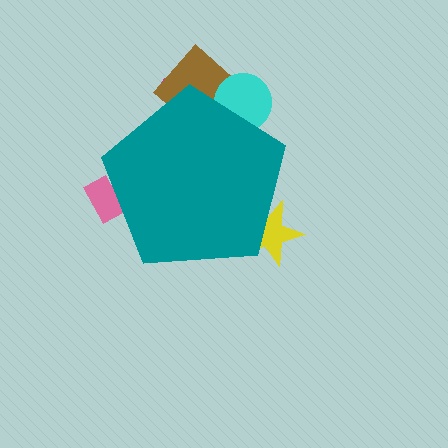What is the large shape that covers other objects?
A teal pentagon.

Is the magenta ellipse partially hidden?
Yes, the magenta ellipse is partially hidden behind the teal pentagon.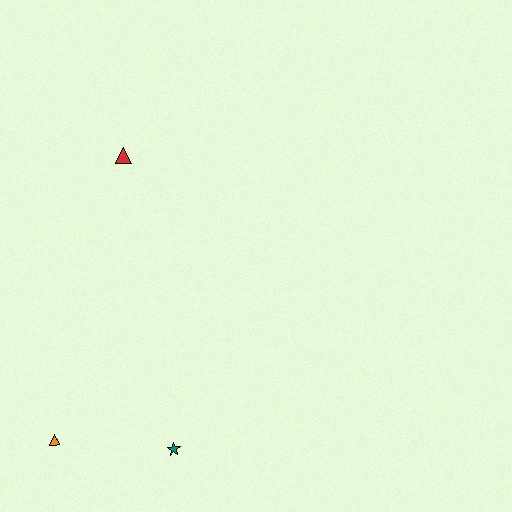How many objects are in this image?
There are 3 objects.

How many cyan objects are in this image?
There are no cyan objects.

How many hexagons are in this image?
There are no hexagons.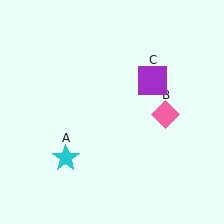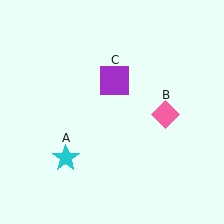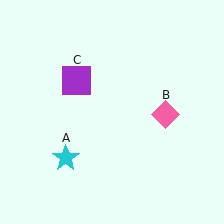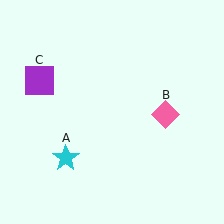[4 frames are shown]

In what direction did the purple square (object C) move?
The purple square (object C) moved left.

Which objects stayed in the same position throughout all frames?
Cyan star (object A) and pink diamond (object B) remained stationary.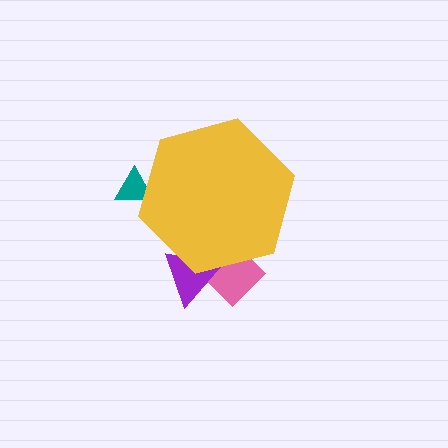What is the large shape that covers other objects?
A yellow hexagon.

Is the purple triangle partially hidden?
Yes, the purple triangle is partially hidden behind the yellow hexagon.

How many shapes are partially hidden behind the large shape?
3 shapes are partially hidden.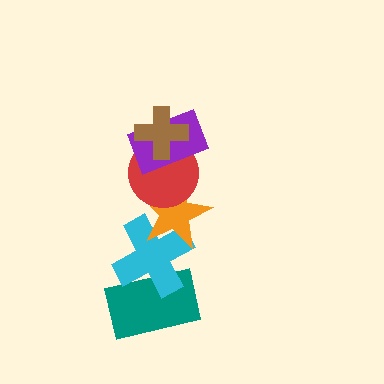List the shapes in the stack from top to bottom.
From top to bottom: the brown cross, the purple rectangle, the red circle, the orange star, the cyan cross, the teal rectangle.